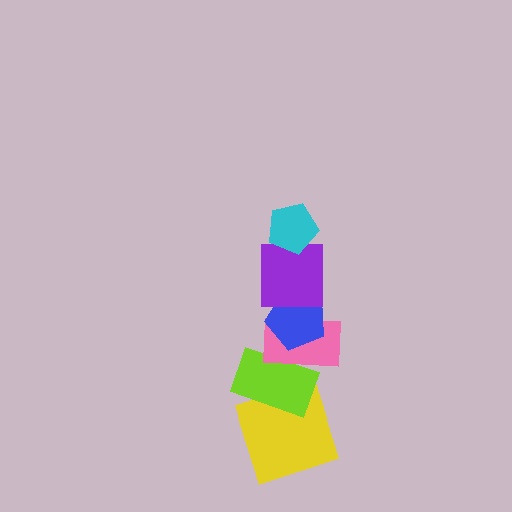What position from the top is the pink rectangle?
The pink rectangle is 4th from the top.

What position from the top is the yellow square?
The yellow square is 6th from the top.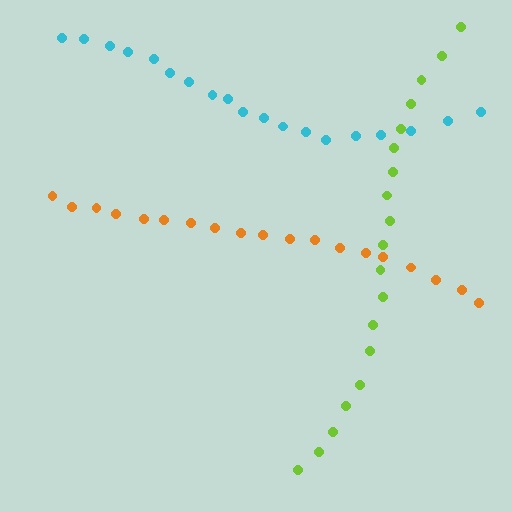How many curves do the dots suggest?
There are 3 distinct paths.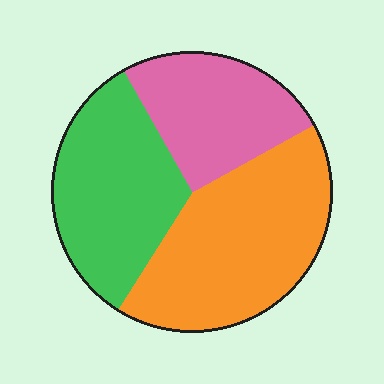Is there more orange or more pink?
Orange.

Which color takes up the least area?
Pink, at roughly 25%.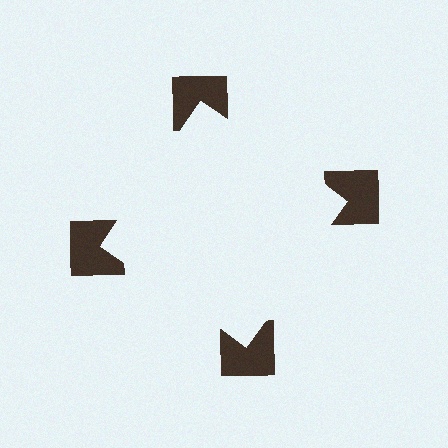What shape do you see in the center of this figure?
An illusory square — its edges are inferred from the aligned wedge cuts in the notched squares, not physically drawn.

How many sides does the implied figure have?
4 sides.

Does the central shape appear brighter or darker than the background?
It typically appears slightly brighter than the background, even though no actual brightness change is drawn.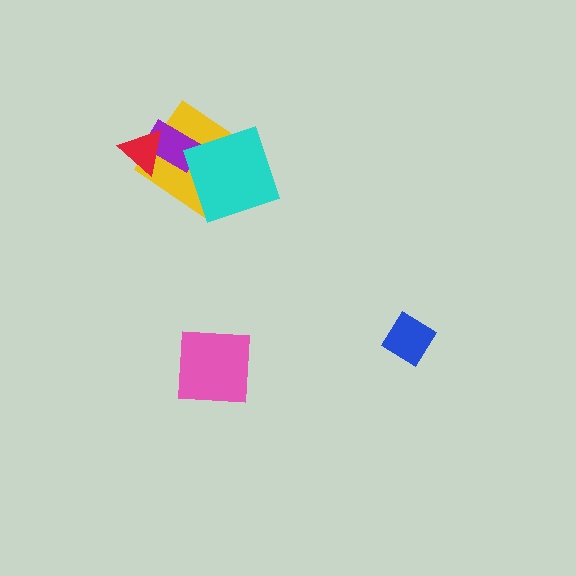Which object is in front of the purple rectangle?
The red triangle is in front of the purple rectangle.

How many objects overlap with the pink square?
0 objects overlap with the pink square.